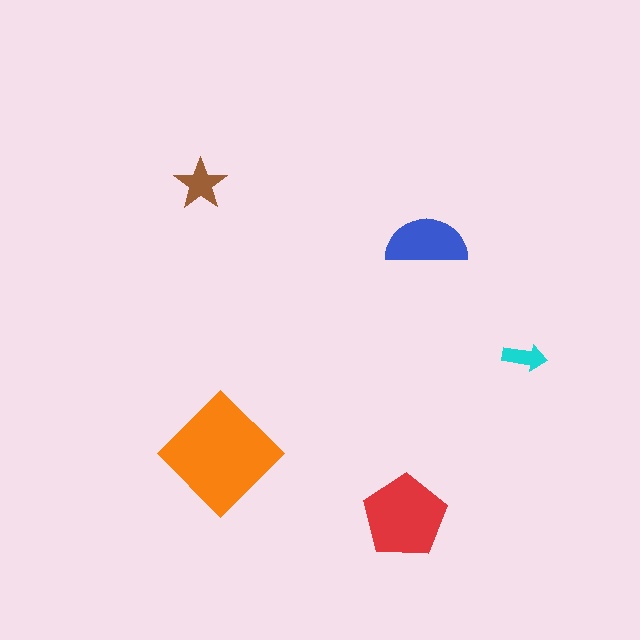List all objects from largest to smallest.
The orange diamond, the red pentagon, the blue semicircle, the brown star, the cyan arrow.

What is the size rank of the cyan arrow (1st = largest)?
5th.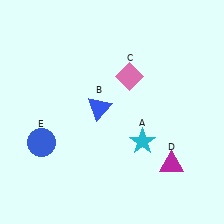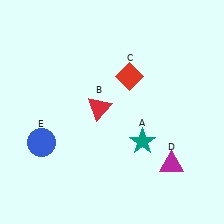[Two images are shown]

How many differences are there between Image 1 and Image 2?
There are 3 differences between the two images.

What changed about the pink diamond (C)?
In Image 1, C is pink. In Image 2, it changed to red.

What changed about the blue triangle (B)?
In Image 1, B is blue. In Image 2, it changed to red.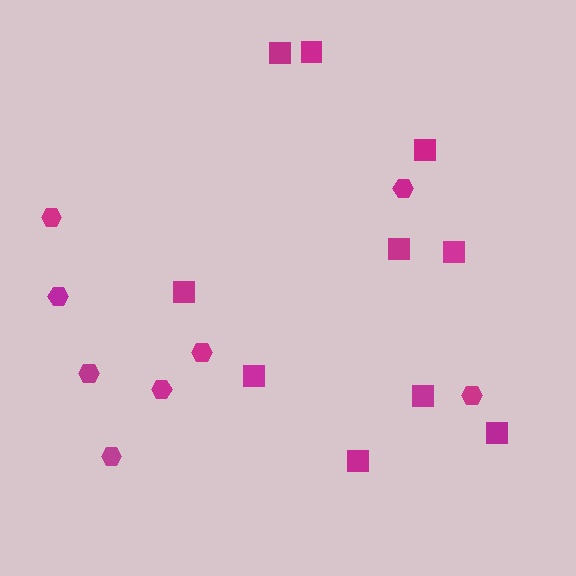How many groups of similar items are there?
There are 2 groups: one group of hexagons (8) and one group of squares (10).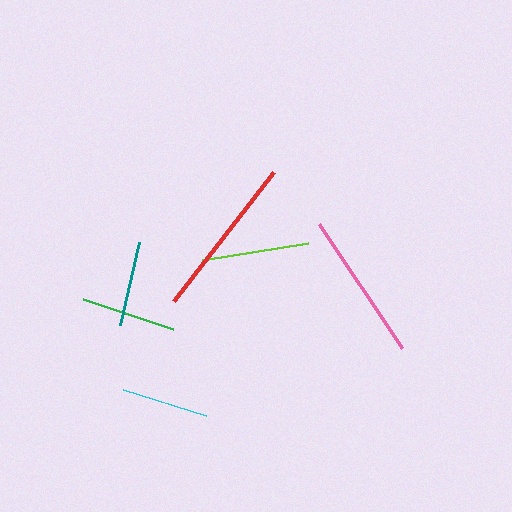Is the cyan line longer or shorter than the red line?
The red line is longer than the cyan line.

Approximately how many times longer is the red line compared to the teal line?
The red line is approximately 1.9 times the length of the teal line.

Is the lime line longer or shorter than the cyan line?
The lime line is longer than the cyan line.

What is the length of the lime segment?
The lime segment is approximately 107 pixels long.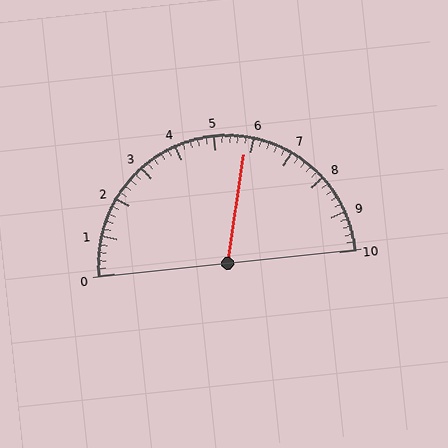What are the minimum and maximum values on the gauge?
The gauge ranges from 0 to 10.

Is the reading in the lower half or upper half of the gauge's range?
The reading is in the upper half of the range (0 to 10).